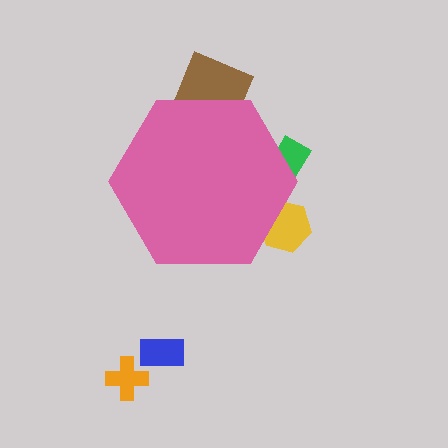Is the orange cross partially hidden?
No, the orange cross is fully visible.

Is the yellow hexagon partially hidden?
Yes, the yellow hexagon is partially hidden behind the pink hexagon.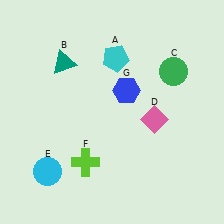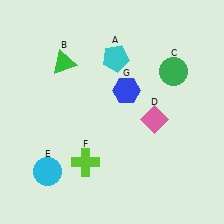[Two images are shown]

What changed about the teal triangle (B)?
In Image 1, B is teal. In Image 2, it changed to green.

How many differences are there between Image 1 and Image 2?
There is 1 difference between the two images.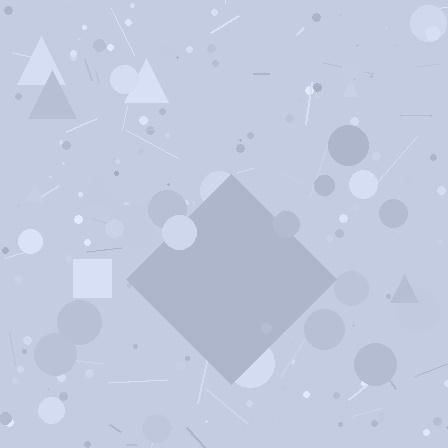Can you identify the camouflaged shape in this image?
The camouflaged shape is a diamond.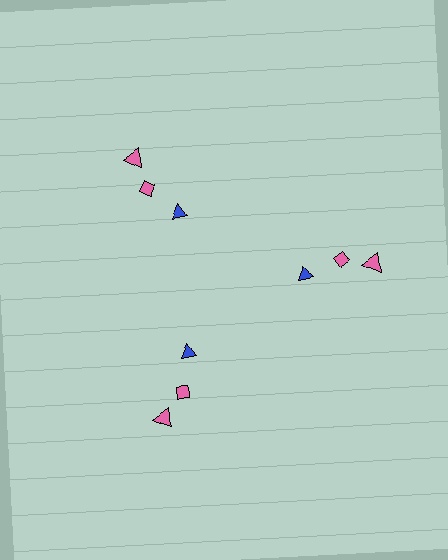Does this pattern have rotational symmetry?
Yes, this pattern has 3-fold rotational symmetry. It looks the same after rotating 120 degrees around the center.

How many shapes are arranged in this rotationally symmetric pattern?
There are 9 shapes, arranged in 3 groups of 3.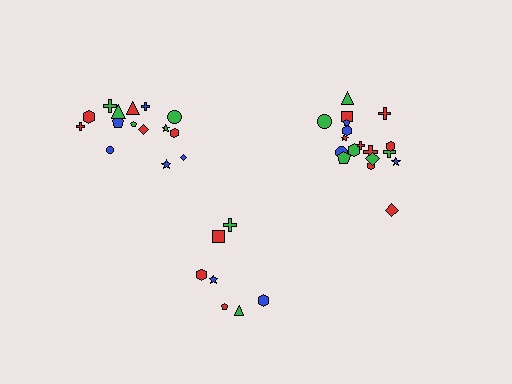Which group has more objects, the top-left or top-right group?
The top-right group.